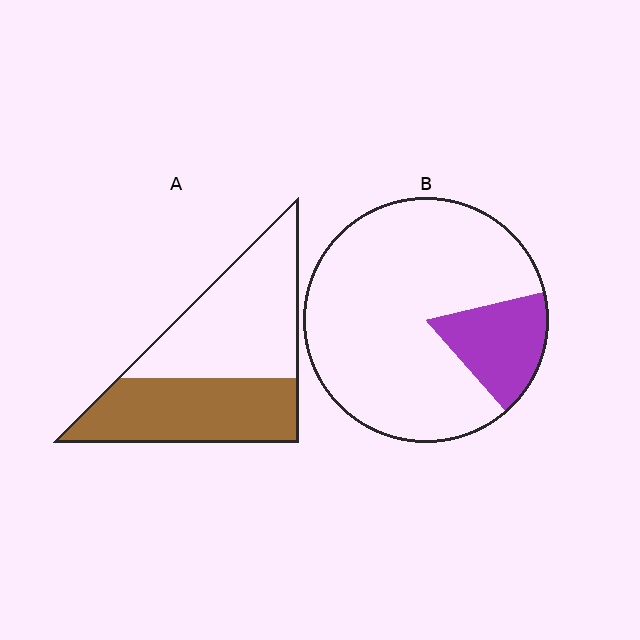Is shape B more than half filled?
No.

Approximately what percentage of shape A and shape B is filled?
A is approximately 45% and B is approximately 15%.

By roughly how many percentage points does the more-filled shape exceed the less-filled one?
By roughly 30 percentage points (A over B).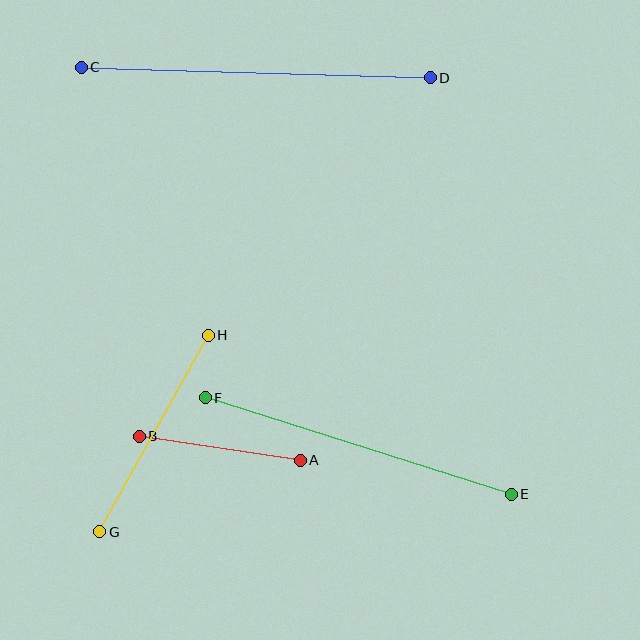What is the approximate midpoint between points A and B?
The midpoint is at approximately (220, 448) pixels.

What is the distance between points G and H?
The distance is approximately 224 pixels.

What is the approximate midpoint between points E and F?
The midpoint is at approximately (358, 446) pixels.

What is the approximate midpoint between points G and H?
The midpoint is at approximately (154, 434) pixels.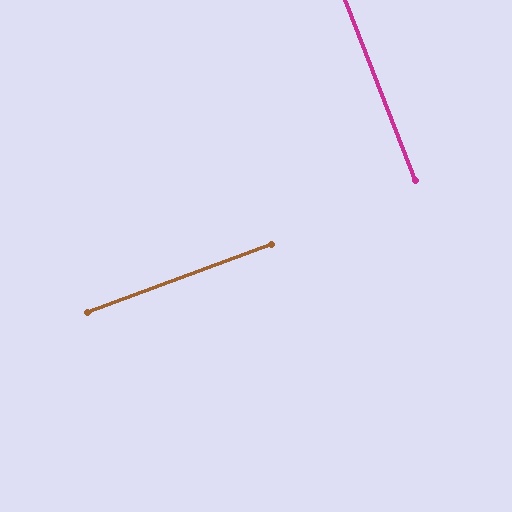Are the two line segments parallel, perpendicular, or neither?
Perpendicular — they meet at approximately 89°.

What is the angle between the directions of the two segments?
Approximately 89 degrees.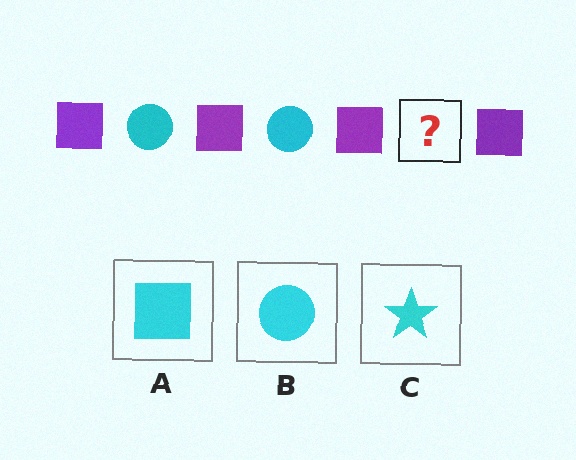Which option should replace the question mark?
Option B.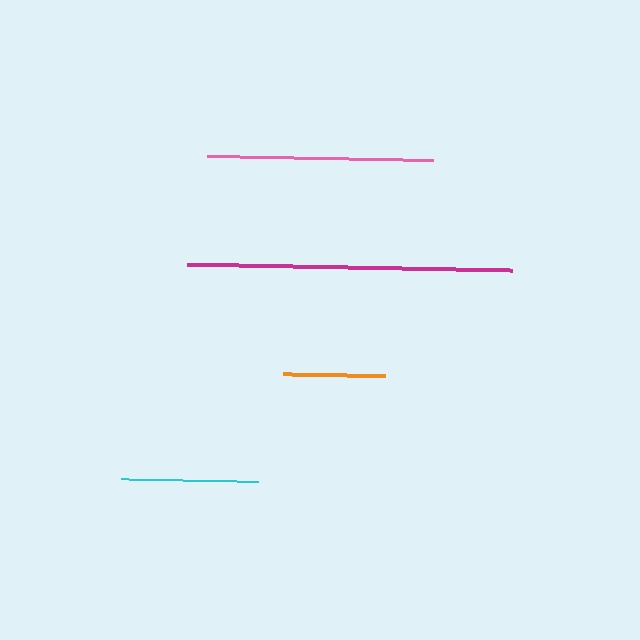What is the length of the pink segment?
The pink segment is approximately 226 pixels long.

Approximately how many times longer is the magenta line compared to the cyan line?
The magenta line is approximately 2.4 times the length of the cyan line.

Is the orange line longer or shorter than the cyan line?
The cyan line is longer than the orange line.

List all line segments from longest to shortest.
From longest to shortest: magenta, pink, cyan, orange.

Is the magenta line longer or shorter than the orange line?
The magenta line is longer than the orange line.